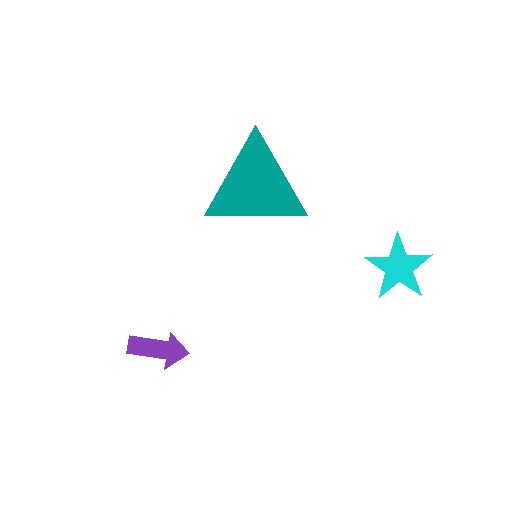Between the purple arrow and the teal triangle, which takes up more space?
The teal triangle.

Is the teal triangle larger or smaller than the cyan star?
Larger.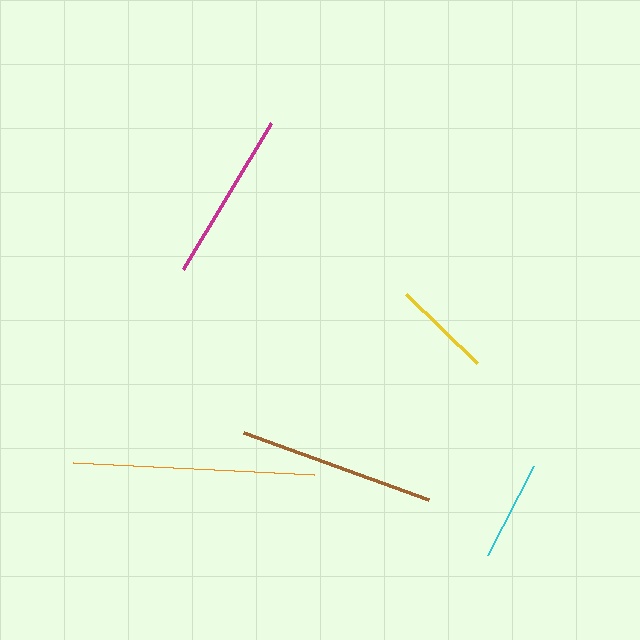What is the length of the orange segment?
The orange segment is approximately 241 pixels long.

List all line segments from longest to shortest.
From longest to shortest: orange, brown, magenta, cyan, yellow.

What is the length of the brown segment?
The brown segment is approximately 196 pixels long.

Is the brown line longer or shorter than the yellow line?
The brown line is longer than the yellow line.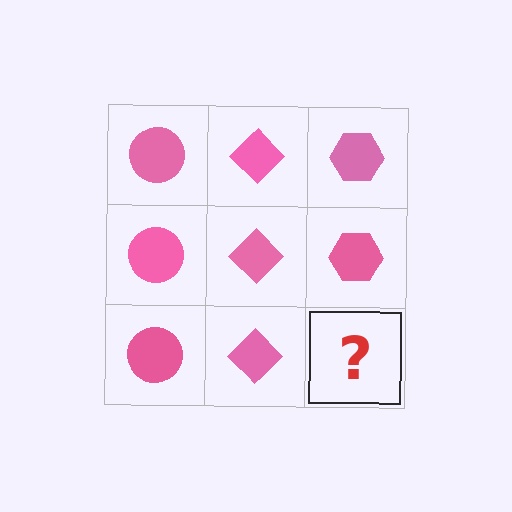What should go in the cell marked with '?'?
The missing cell should contain a pink hexagon.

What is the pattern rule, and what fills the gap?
The rule is that each column has a consistent shape. The gap should be filled with a pink hexagon.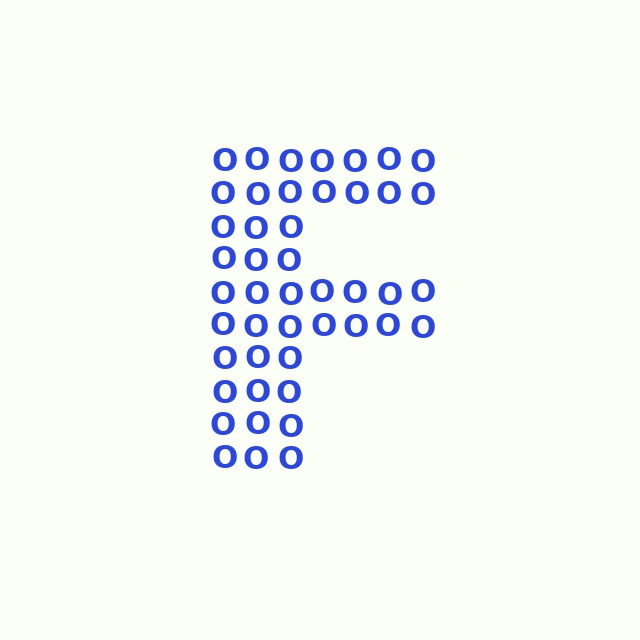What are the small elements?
The small elements are letter O's.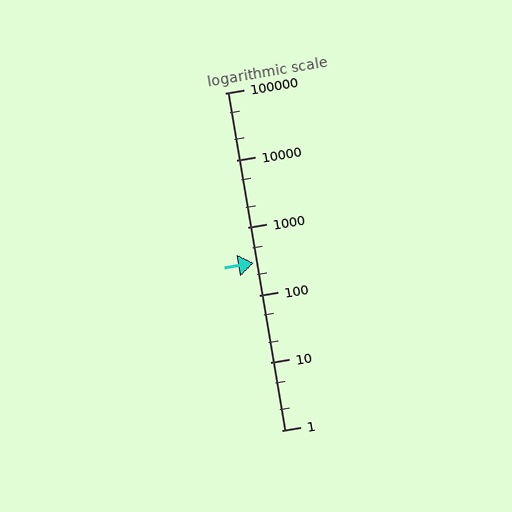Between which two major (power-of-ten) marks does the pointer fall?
The pointer is between 100 and 1000.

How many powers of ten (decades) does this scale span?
The scale spans 5 decades, from 1 to 100000.